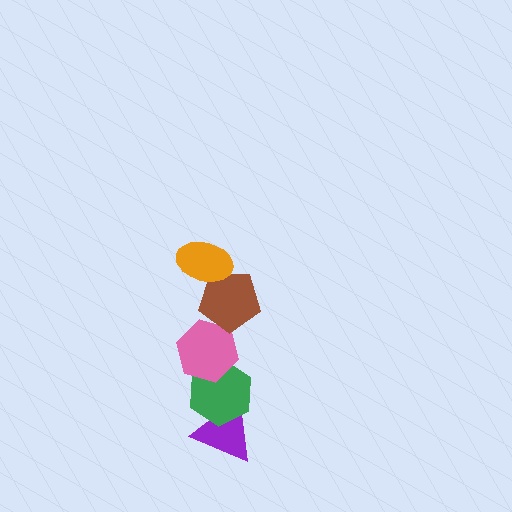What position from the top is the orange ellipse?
The orange ellipse is 1st from the top.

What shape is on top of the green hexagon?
The pink hexagon is on top of the green hexagon.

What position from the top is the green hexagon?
The green hexagon is 4th from the top.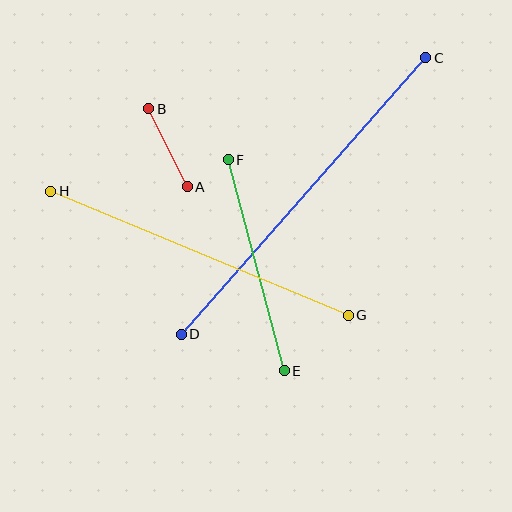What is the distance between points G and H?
The distance is approximately 322 pixels.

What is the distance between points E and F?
The distance is approximately 218 pixels.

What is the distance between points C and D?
The distance is approximately 369 pixels.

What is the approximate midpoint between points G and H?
The midpoint is at approximately (199, 253) pixels.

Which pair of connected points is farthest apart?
Points C and D are farthest apart.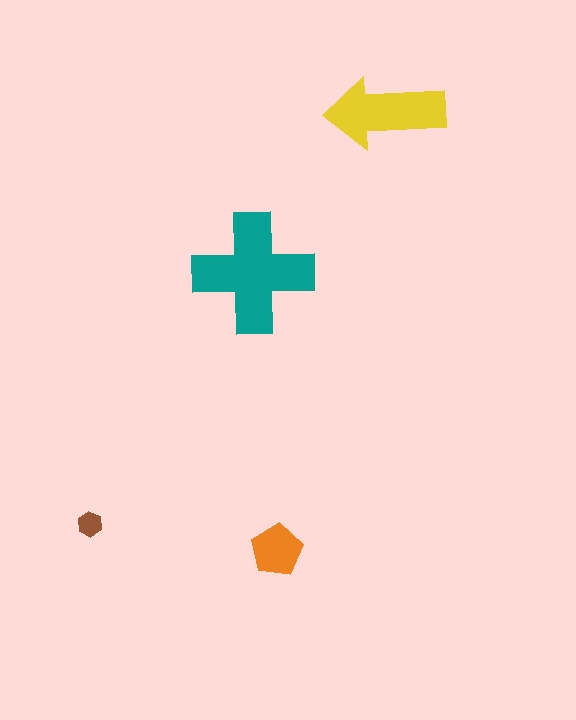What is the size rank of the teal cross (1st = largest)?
1st.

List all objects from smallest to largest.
The brown hexagon, the orange pentagon, the yellow arrow, the teal cross.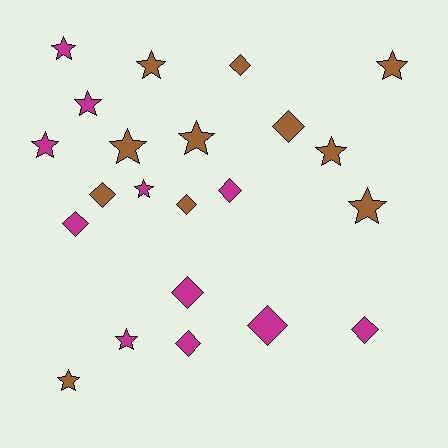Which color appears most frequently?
Magenta, with 11 objects.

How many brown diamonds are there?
There are 4 brown diamonds.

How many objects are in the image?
There are 22 objects.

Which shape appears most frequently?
Star, with 12 objects.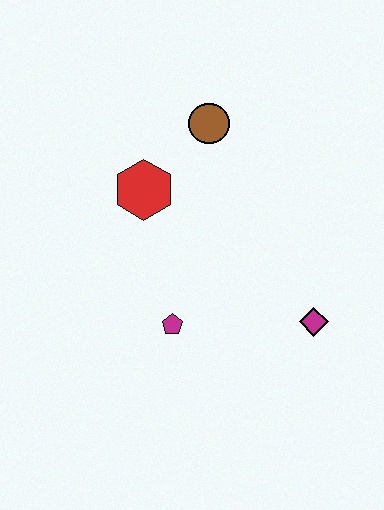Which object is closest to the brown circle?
The red hexagon is closest to the brown circle.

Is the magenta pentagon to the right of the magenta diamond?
No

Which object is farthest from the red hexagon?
The magenta diamond is farthest from the red hexagon.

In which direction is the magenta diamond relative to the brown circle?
The magenta diamond is below the brown circle.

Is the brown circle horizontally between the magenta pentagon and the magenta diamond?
Yes